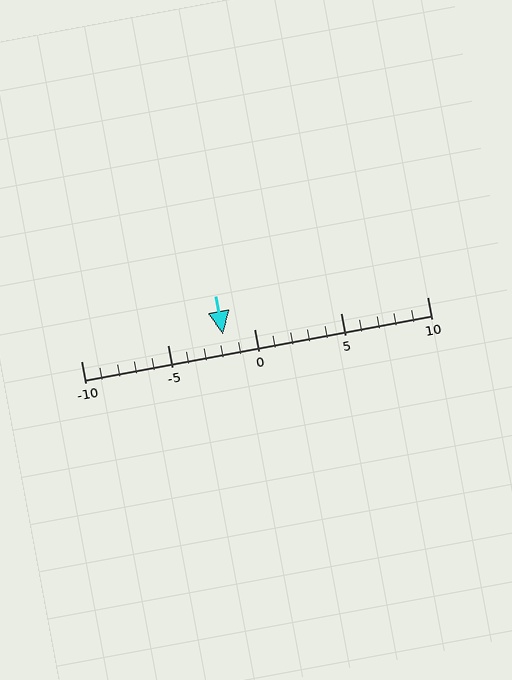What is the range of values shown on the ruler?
The ruler shows values from -10 to 10.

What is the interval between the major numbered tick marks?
The major tick marks are spaced 5 units apart.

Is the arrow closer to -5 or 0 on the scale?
The arrow is closer to 0.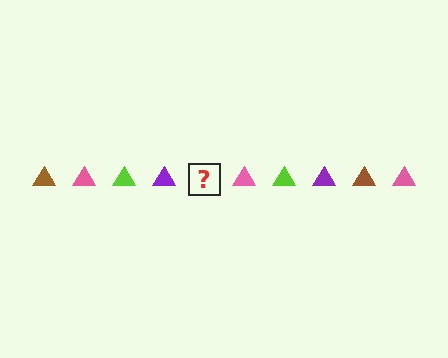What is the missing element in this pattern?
The missing element is a brown triangle.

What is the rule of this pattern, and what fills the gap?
The rule is that the pattern cycles through brown, pink, lime, purple triangles. The gap should be filled with a brown triangle.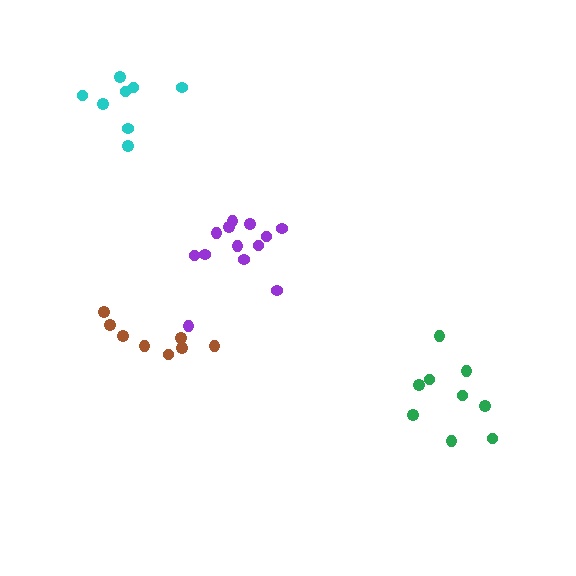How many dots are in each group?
Group 1: 8 dots, Group 2: 8 dots, Group 3: 13 dots, Group 4: 9 dots (38 total).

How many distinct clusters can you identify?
There are 4 distinct clusters.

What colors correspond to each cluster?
The clusters are colored: brown, cyan, purple, green.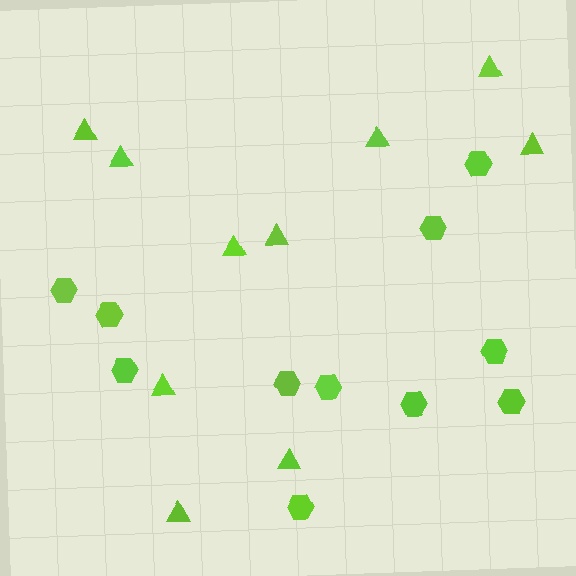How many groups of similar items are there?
There are 2 groups: one group of hexagons (11) and one group of triangles (10).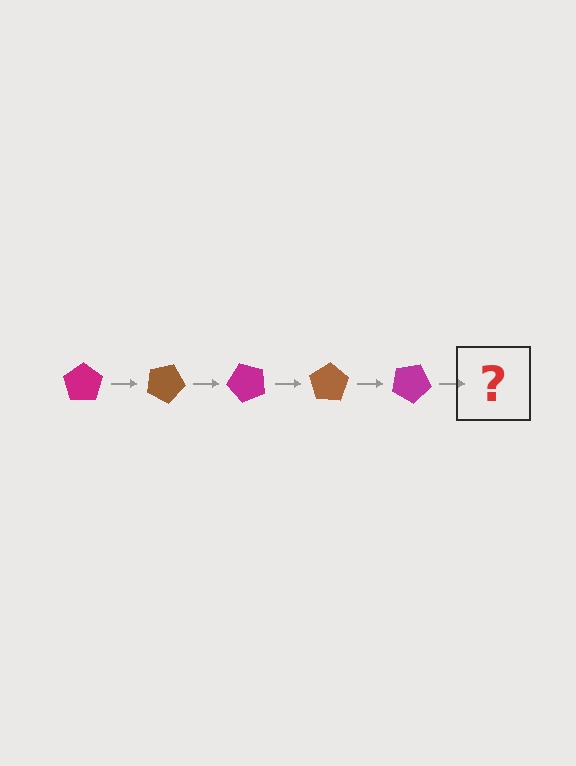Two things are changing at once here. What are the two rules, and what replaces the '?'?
The two rules are that it rotates 25 degrees each step and the color cycles through magenta and brown. The '?' should be a brown pentagon, rotated 125 degrees from the start.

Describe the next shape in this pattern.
It should be a brown pentagon, rotated 125 degrees from the start.